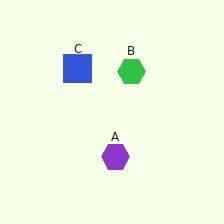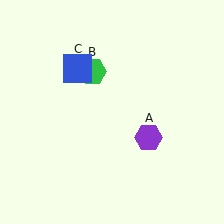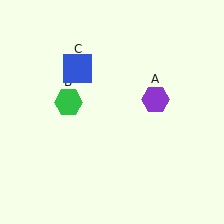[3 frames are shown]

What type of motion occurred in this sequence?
The purple hexagon (object A), green hexagon (object B) rotated counterclockwise around the center of the scene.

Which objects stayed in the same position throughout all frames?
Blue square (object C) remained stationary.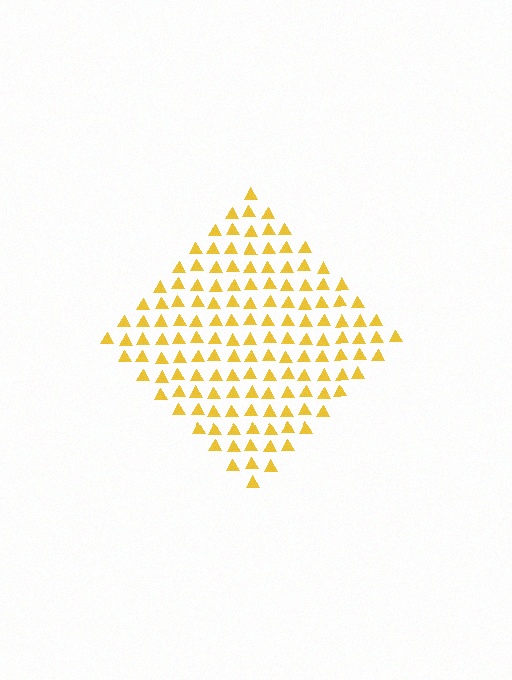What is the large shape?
The large shape is a diamond.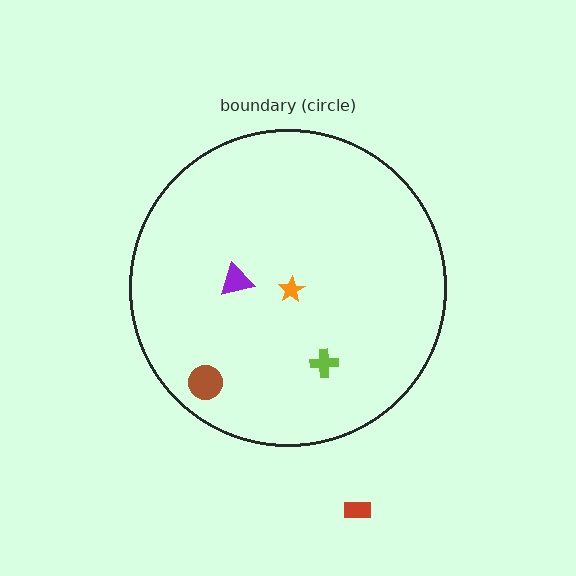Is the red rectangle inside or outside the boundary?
Outside.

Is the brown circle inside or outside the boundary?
Inside.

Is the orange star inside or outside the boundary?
Inside.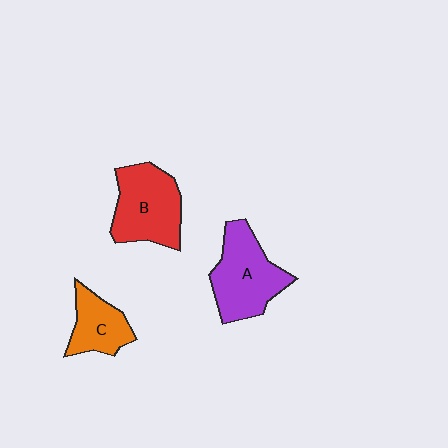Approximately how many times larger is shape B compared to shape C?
Approximately 1.6 times.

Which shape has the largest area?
Shape A (purple).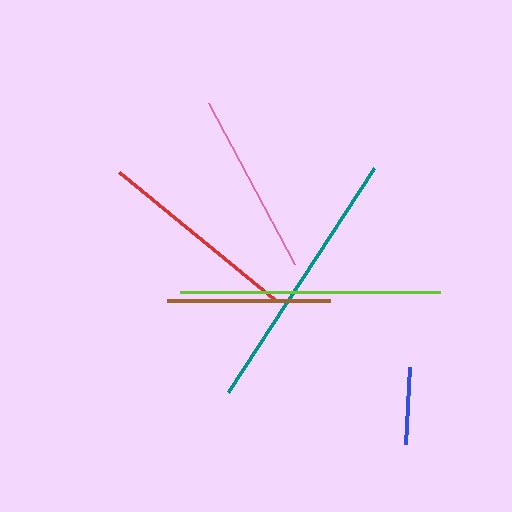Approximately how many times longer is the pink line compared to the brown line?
The pink line is approximately 1.1 times the length of the brown line.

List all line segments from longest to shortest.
From longest to shortest: teal, lime, red, pink, brown, blue.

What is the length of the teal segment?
The teal segment is approximately 268 pixels long.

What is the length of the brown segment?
The brown segment is approximately 163 pixels long.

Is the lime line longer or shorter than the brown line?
The lime line is longer than the brown line.